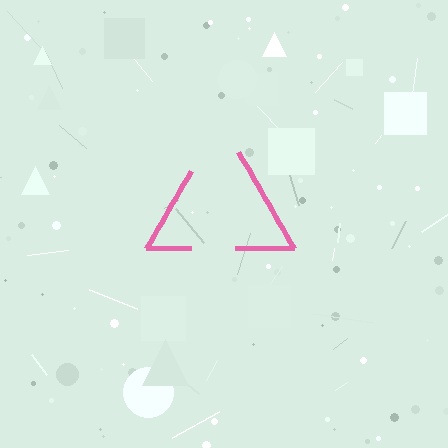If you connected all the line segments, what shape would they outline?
They would outline a triangle.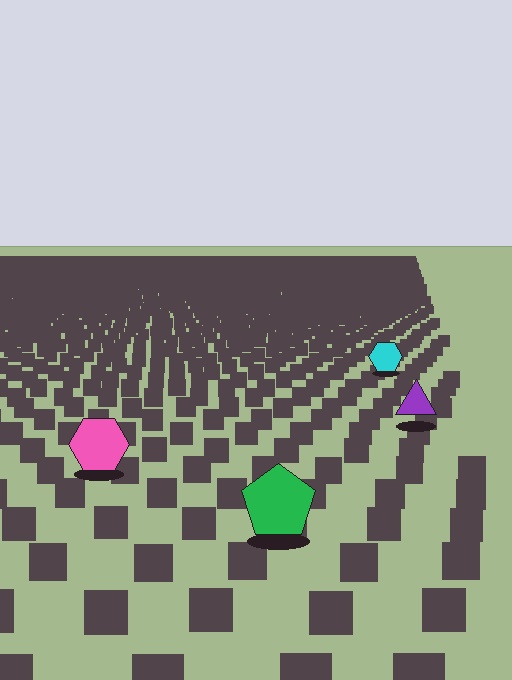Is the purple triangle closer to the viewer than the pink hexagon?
No. The pink hexagon is closer — you can tell from the texture gradient: the ground texture is coarser near it.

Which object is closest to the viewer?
The green pentagon is closest. The texture marks near it are larger and more spread out.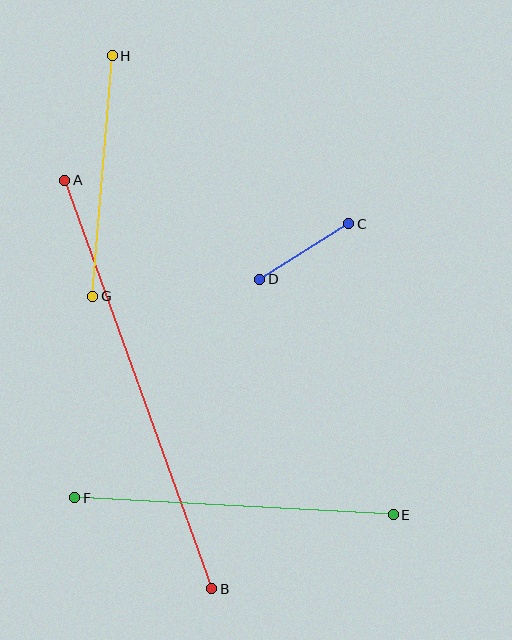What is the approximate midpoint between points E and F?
The midpoint is at approximately (234, 506) pixels.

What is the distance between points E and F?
The distance is approximately 319 pixels.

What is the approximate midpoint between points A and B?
The midpoint is at approximately (138, 385) pixels.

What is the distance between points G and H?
The distance is approximately 241 pixels.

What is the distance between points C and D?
The distance is approximately 105 pixels.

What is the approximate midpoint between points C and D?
The midpoint is at approximately (304, 251) pixels.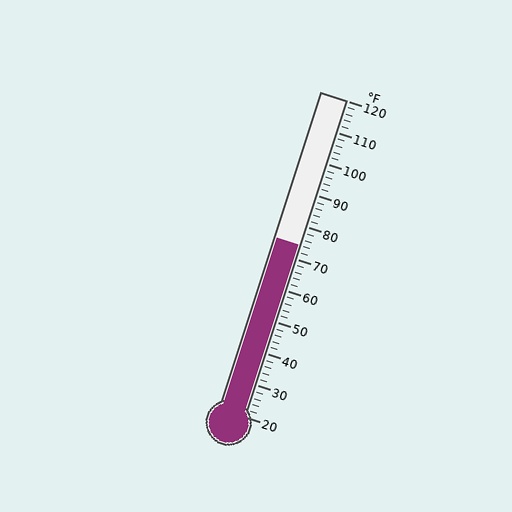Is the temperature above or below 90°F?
The temperature is below 90°F.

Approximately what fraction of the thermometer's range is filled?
The thermometer is filled to approximately 55% of its range.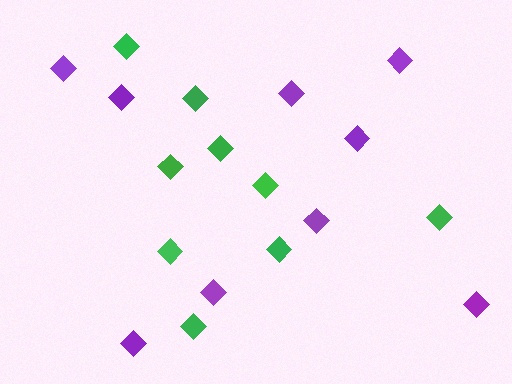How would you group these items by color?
There are 2 groups: one group of purple diamonds (9) and one group of green diamonds (9).